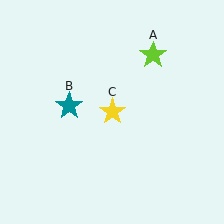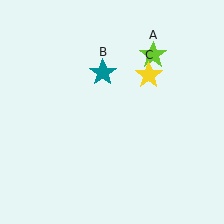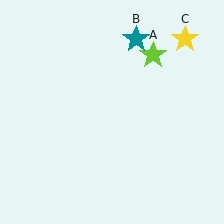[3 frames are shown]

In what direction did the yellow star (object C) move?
The yellow star (object C) moved up and to the right.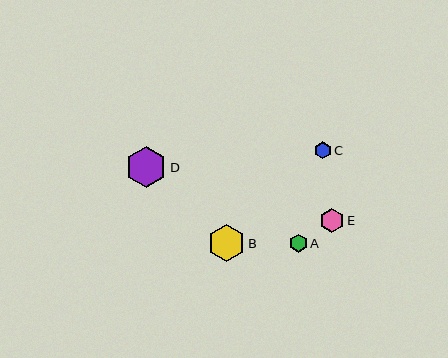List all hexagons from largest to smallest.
From largest to smallest: D, B, E, A, C.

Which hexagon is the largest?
Hexagon D is the largest with a size of approximately 41 pixels.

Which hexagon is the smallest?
Hexagon C is the smallest with a size of approximately 17 pixels.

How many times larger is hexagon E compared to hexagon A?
Hexagon E is approximately 1.3 times the size of hexagon A.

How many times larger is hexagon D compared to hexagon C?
Hexagon D is approximately 2.5 times the size of hexagon C.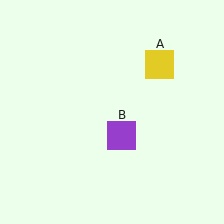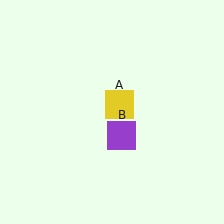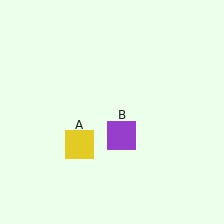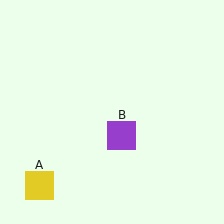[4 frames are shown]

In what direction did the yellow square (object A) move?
The yellow square (object A) moved down and to the left.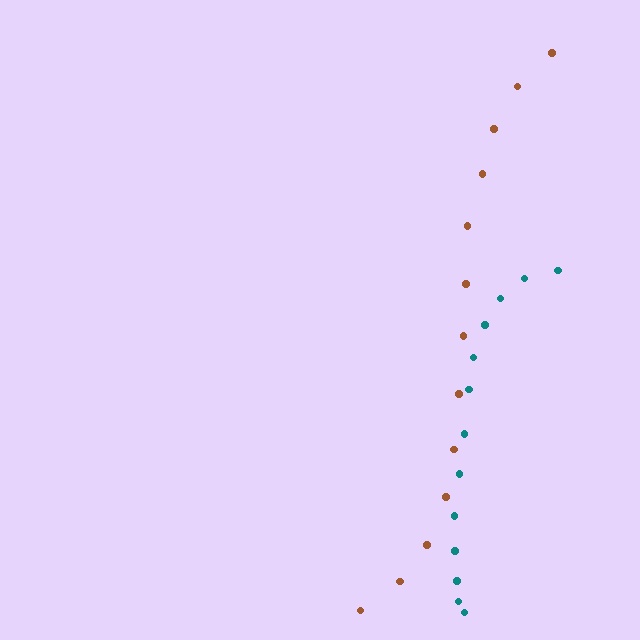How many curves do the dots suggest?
There are 2 distinct paths.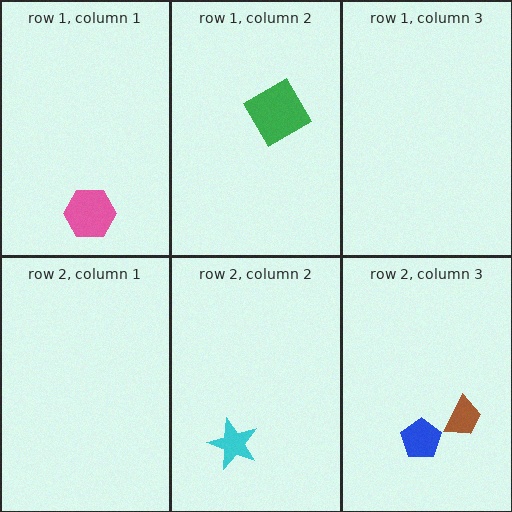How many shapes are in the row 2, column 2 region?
1.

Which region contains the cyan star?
The row 2, column 2 region.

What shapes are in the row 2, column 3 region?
The blue pentagon, the brown trapezoid.